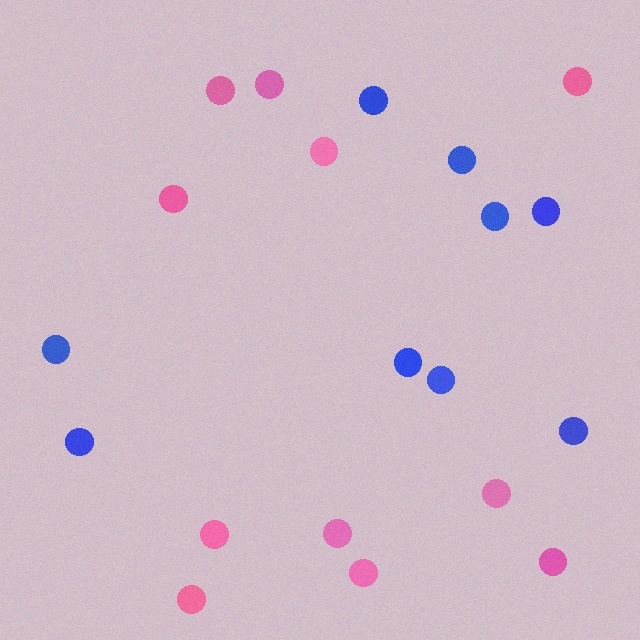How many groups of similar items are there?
There are 2 groups: one group of pink circles (11) and one group of blue circles (9).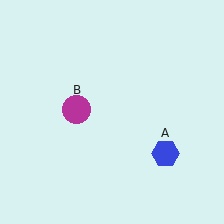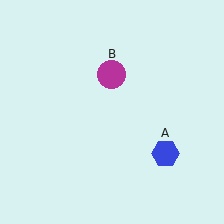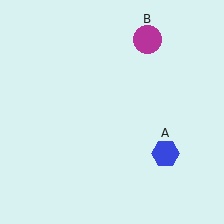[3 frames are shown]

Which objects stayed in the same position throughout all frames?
Blue hexagon (object A) remained stationary.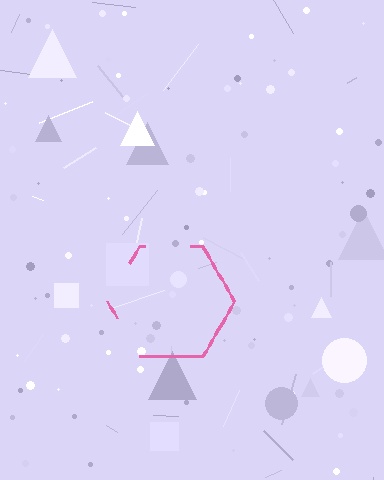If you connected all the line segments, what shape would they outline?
They would outline a hexagon.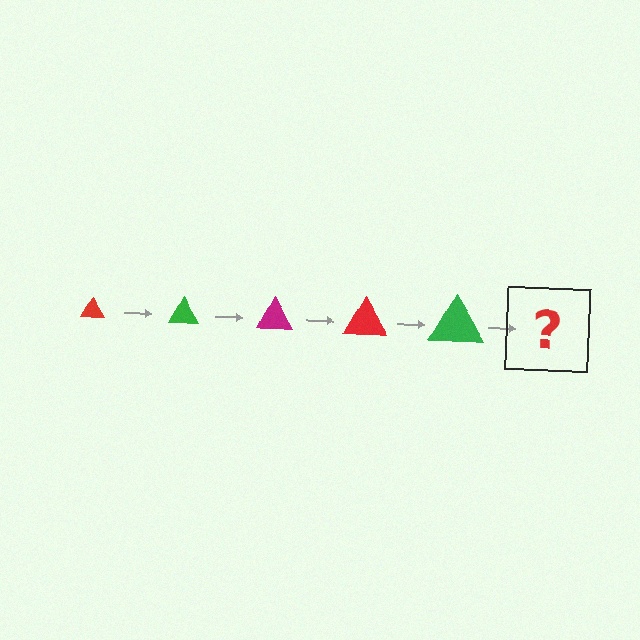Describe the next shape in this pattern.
It should be a magenta triangle, larger than the previous one.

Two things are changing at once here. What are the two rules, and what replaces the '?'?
The two rules are that the triangle grows larger each step and the color cycles through red, green, and magenta. The '?' should be a magenta triangle, larger than the previous one.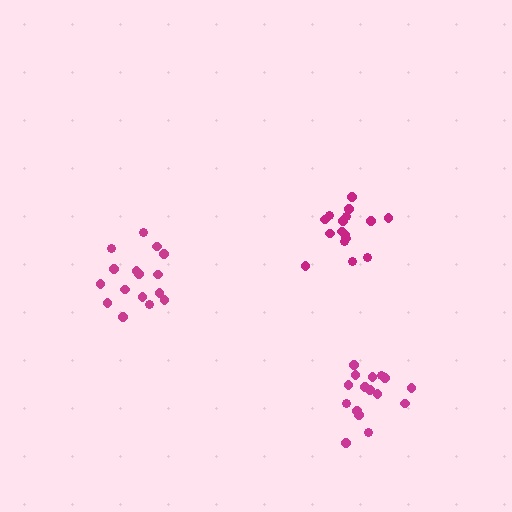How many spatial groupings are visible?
There are 3 spatial groupings.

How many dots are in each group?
Group 1: 17 dots, Group 2: 16 dots, Group 3: 16 dots (49 total).